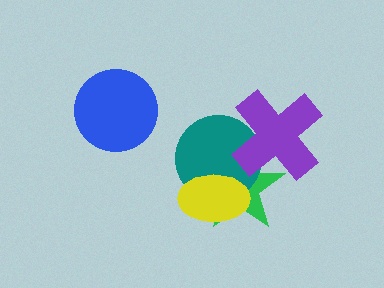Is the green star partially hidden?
Yes, it is partially covered by another shape.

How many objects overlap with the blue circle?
0 objects overlap with the blue circle.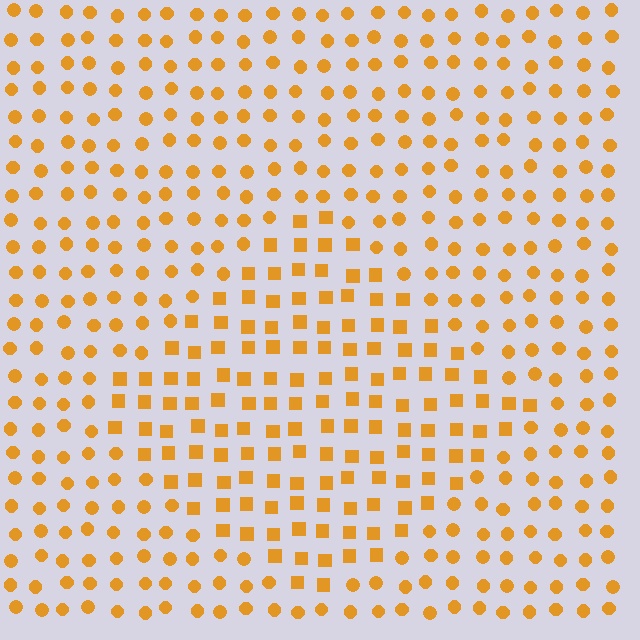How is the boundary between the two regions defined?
The boundary is defined by a change in element shape: squares inside vs. circles outside. All elements share the same color and spacing.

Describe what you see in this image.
The image is filled with small orange elements arranged in a uniform grid. A diamond-shaped region contains squares, while the surrounding area contains circles. The boundary is defined purely by the change in element shape.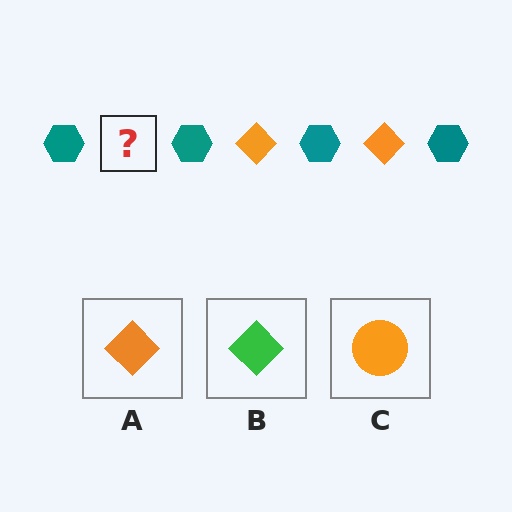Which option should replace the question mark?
Option A.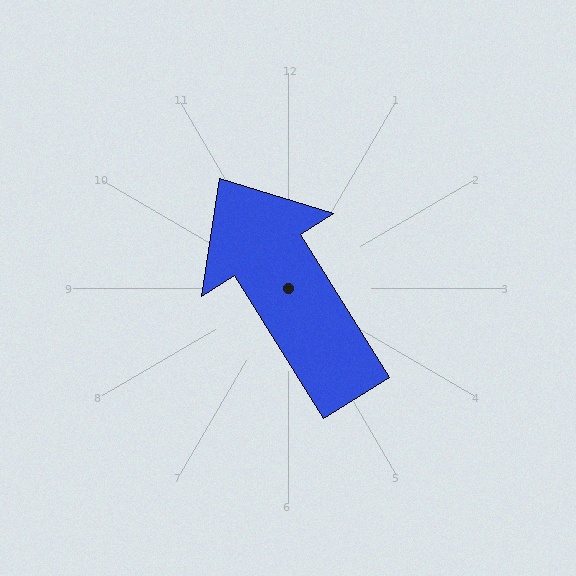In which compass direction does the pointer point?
Northwest.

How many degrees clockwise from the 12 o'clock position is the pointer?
Approximately 328 degrees.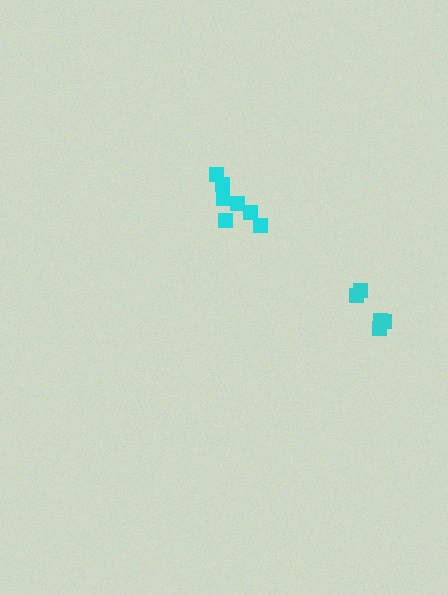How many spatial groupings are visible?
There are 2 spatial groupings.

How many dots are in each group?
Group 1: 7 dots, Group 2: 5 dots (12 total).